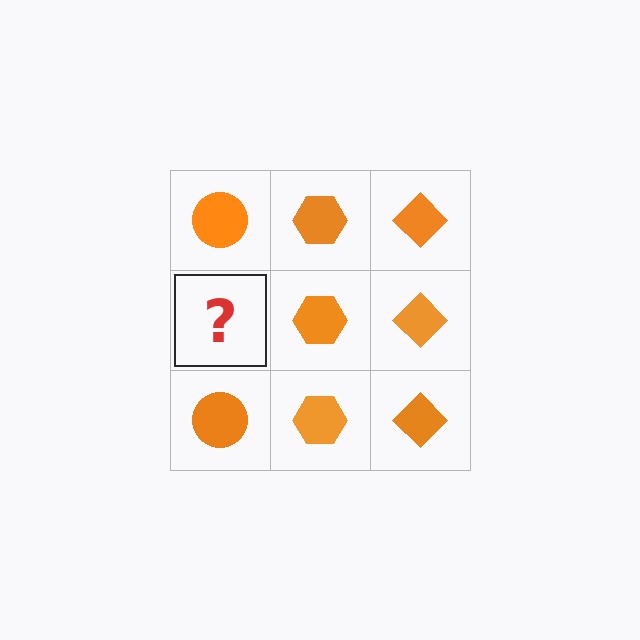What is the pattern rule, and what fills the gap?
The rule is that each column has a consistent shape. The gap should be filled with an orange circle.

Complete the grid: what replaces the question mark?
The question mark should be replaced with an orange circle.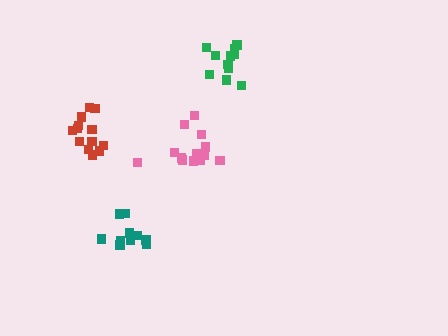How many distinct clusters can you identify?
There are 4 distinct clusters.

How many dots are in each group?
Group 1: 14 dots, Group 2: 10 dots, Group 3: 13 dots, Group 4: 11 dots (48 total).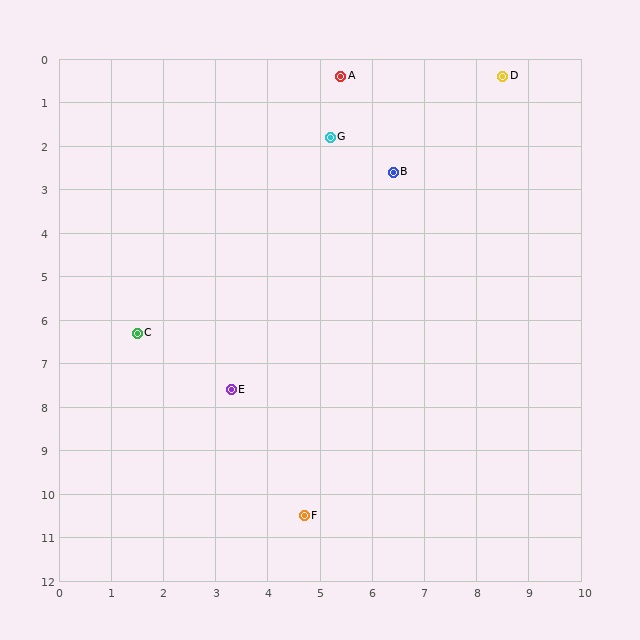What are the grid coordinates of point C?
Point C is at approximately (1.5, 6.3).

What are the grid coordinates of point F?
Point F is at approximately (4.7, 10.5).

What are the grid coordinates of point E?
Point E is at approximately (3.3, 7.6).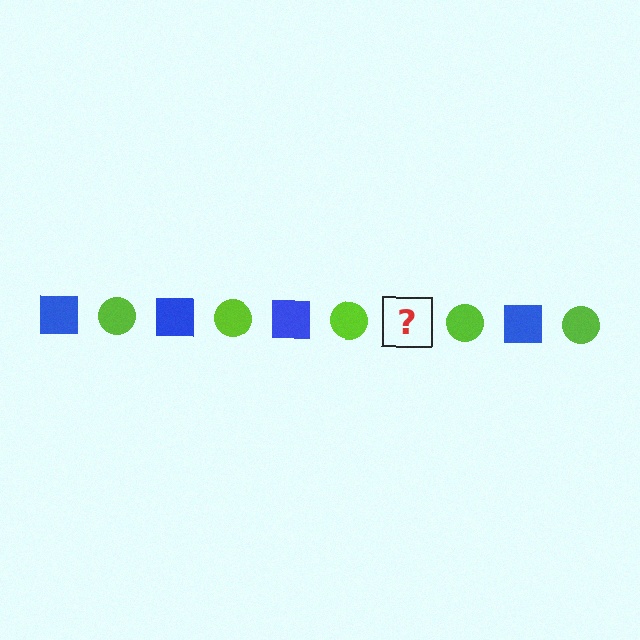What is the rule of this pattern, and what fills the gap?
The rule is that the pattern alternates between blue square and lime circle. The gap should be filled with a blue square.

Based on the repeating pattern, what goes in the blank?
The blank should be a blue square.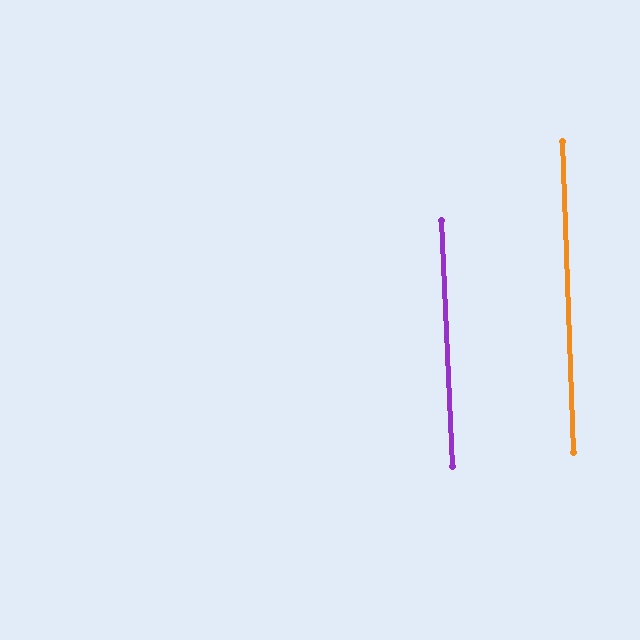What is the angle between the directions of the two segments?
Approximately 0 degrees.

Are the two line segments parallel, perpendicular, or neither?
Parallel — their directions differ by only 0.4°.